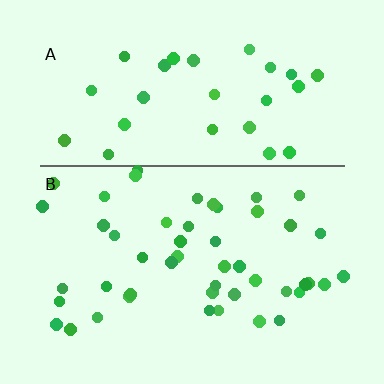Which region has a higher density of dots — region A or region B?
B (the bottom).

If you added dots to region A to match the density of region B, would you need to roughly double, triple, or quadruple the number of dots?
Approximately double.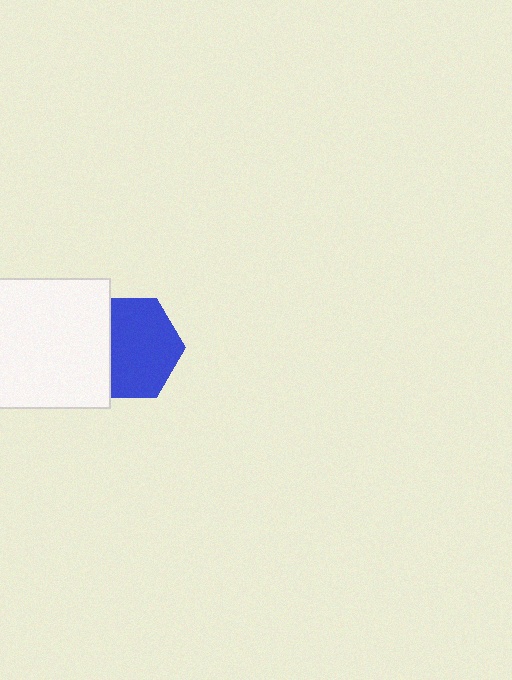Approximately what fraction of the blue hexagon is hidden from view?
Roughly 31% of the blue hexagon is hidden behind the white square.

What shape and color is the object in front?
The object in front is a white square.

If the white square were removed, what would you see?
You would see the complete blue hexagon.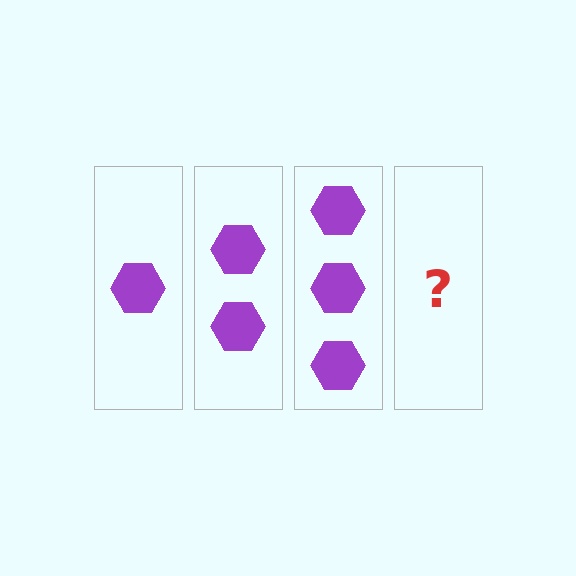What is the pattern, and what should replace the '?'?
The pattern is that each step adds one more hexagon. The '?' should be 4 hexagons.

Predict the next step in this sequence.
The next step is 4 hexagons.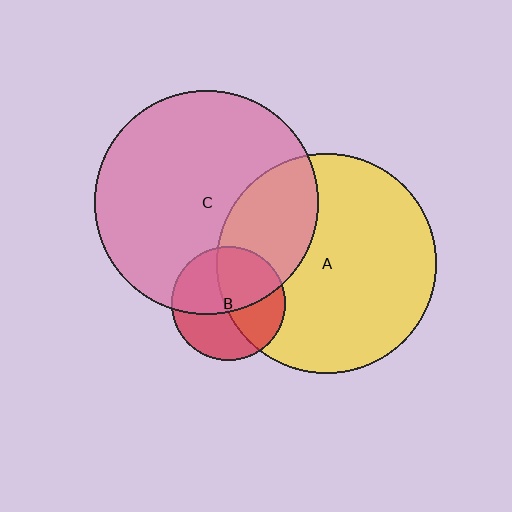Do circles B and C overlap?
Yes.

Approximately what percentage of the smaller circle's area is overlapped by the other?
Approximately 55%.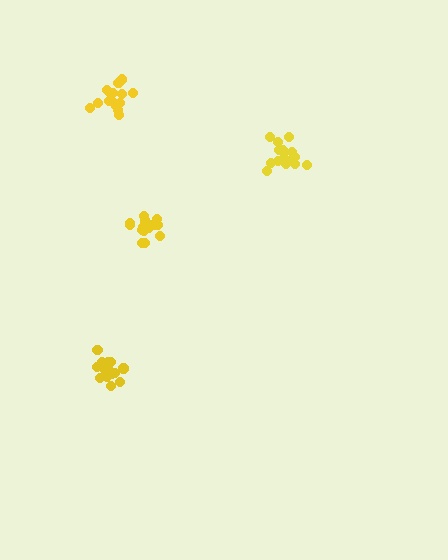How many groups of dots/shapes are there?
There are 4 groups.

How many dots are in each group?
Group 1: 18 dots, Group 2: 17 dots, Group 3: 16 dots, Group 4: 16 dots (67 total).